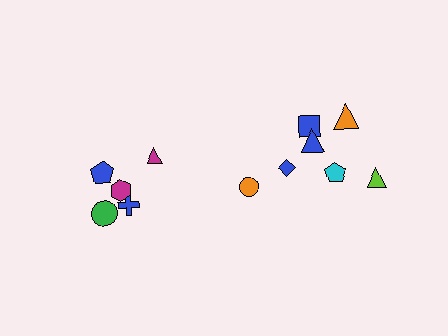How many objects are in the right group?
There are 7 objects.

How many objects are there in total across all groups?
There are 12 objects.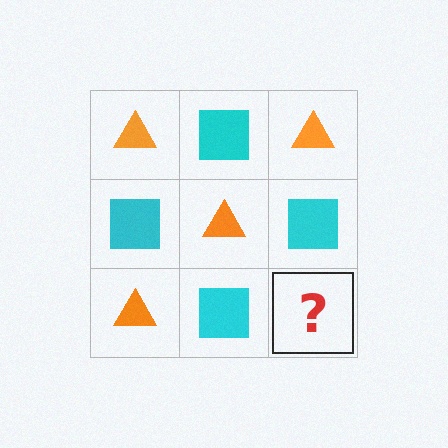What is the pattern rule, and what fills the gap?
The rule is that it alternates orange triangle and cyan square in a checkerboard pattern. The gap should be filled with an orange triangle.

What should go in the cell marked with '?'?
The missing cell should contain an orange triangle.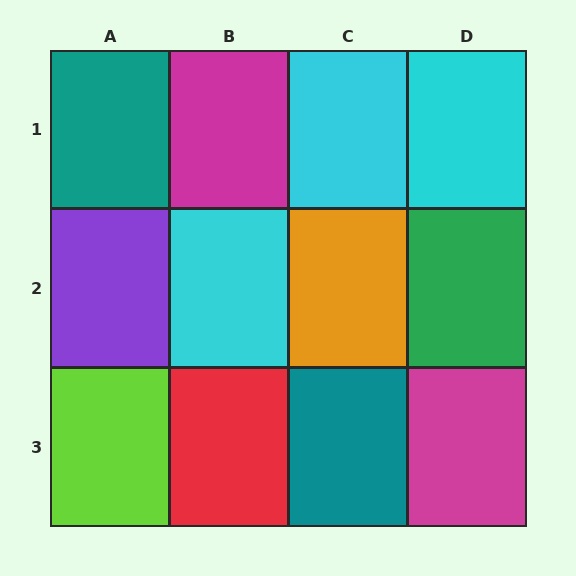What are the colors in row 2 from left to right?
Purple, cyan, orange, green.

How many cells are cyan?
3 cells are cyan.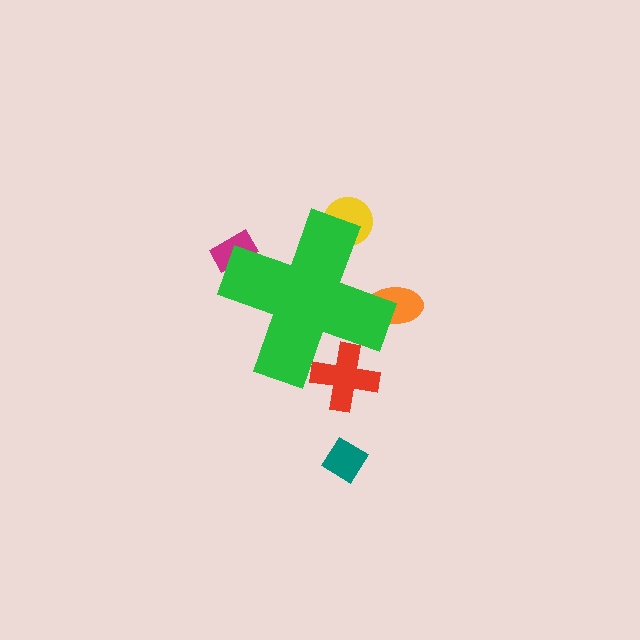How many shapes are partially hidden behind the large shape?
4 shapes are partially hidden.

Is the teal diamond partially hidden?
No, the teal diamond is fully visible.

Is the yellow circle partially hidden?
Yes, the yellow circle is partially hidden behind the green cross.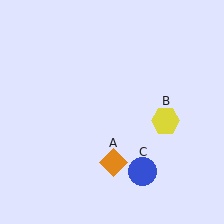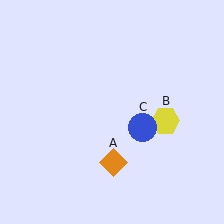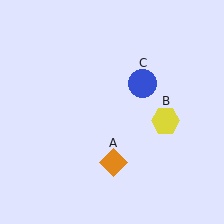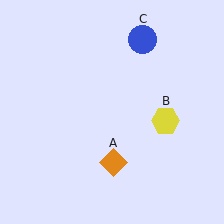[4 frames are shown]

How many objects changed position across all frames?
1 object changed position: blue circle (object C).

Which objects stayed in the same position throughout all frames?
Orange diamond (object A) and yellow hexagon (object B) remained stationary.